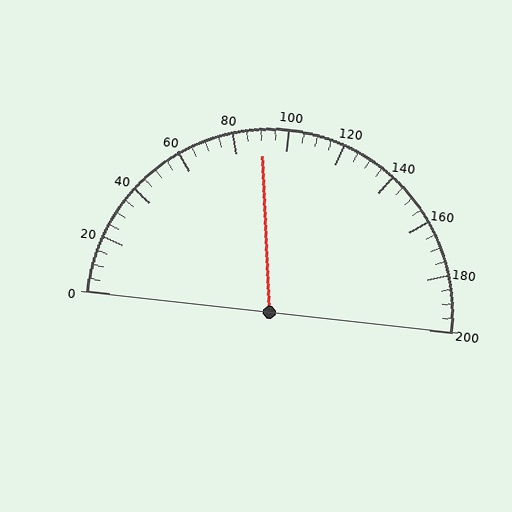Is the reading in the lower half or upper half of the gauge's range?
The reading is in the lower half of the range (0 to 200).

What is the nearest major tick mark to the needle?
The nearest major tick mark is 80.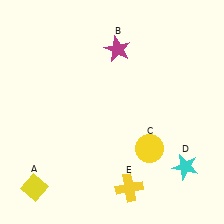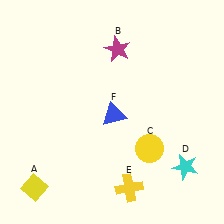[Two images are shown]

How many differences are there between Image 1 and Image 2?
There is 1 difference between the two images.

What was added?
A blue triangle (F) was added in Image 2.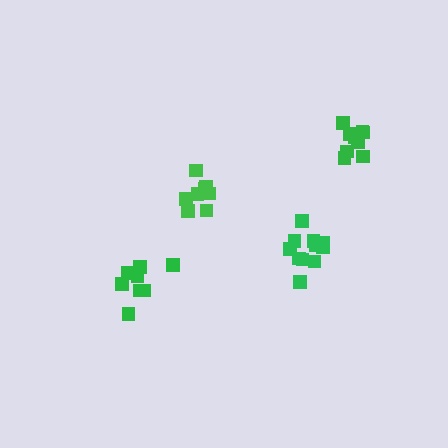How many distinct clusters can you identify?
There are 4 distinct clusters.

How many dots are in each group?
Group 1: 8 dots, Group 2: 11 dots, Group 3: 8 dots, Group 4: 9 dots (36 total).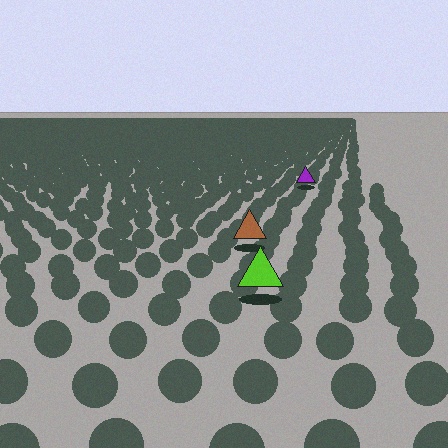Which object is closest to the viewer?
The lime triangle is closest. The texture marks near it are larger and more spread out.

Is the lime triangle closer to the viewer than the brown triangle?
Yes. The lime triangle is closer — you can tell from the texture gradient: the ground texture is coarser near it.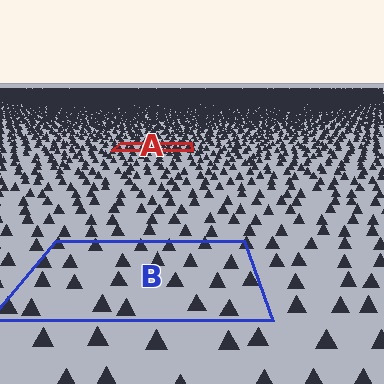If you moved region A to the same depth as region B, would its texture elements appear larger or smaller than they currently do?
They would appear larger. At a closer depth, the same texture elements are projected at a bigger on-screen size.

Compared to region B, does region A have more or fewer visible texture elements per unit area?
Region A has more texture elements per unit area — they are packed more densely because it is farther away.